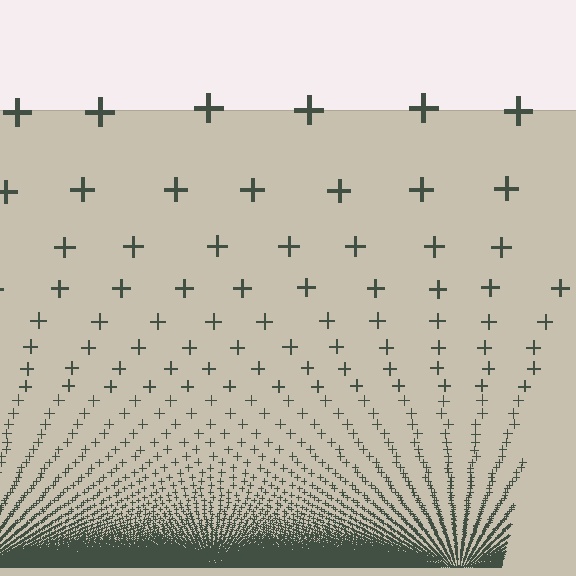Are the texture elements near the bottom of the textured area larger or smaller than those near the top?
Smaller. The gradient is inverted — elements near the bottom are smaller and denser.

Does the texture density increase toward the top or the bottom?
Density increases toward the bottom.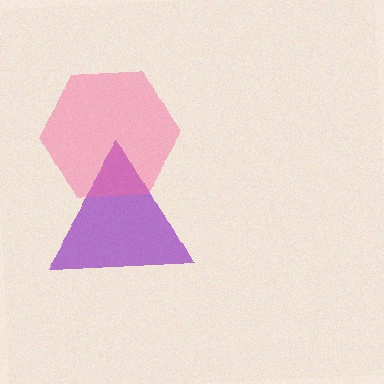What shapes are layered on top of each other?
The layered shapes are: a purple triangle, a pink hexagon.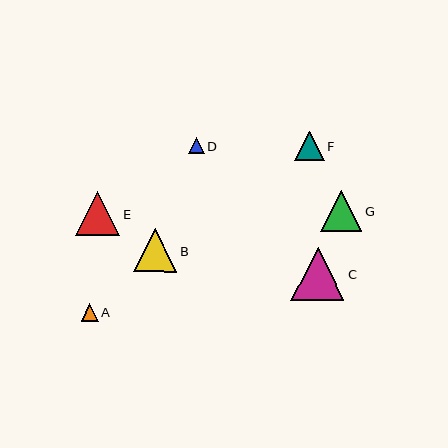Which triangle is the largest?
Triangle C is the largest with a size of approximately 53 pixels.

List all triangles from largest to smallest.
From largest to smallest: C, E, B, G, F, A, D.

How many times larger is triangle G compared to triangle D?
Triangle G is approximately 2.7 times the size of triangle D.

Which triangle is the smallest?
Triangle D is the smallest with a size of approximately 15 pixels.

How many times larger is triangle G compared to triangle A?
Triangle G is approximately 2.4 times the size of triangle A.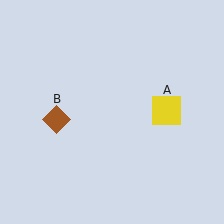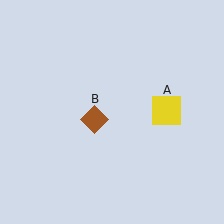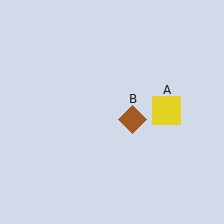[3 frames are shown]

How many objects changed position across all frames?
1 object changed position: brown diamond (object B).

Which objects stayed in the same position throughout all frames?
Yellow square (object A) remained stationary.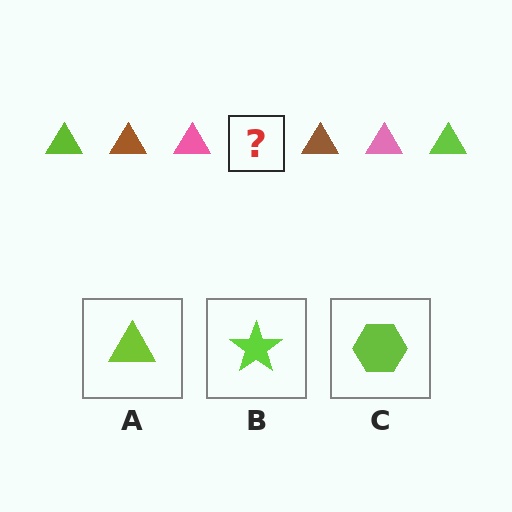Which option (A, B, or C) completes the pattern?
A.